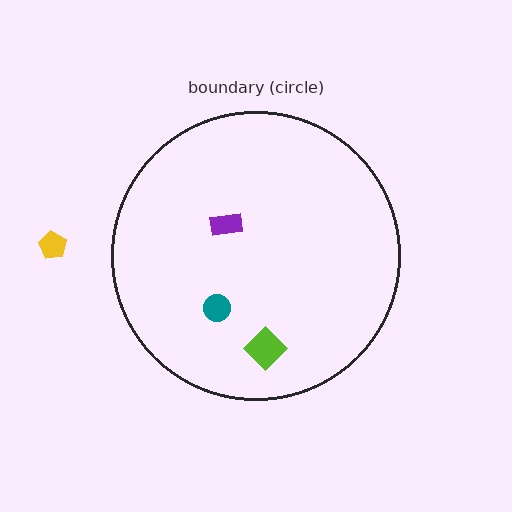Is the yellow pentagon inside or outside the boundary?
Outside.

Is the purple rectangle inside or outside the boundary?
Inside.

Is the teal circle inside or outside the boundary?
Inside.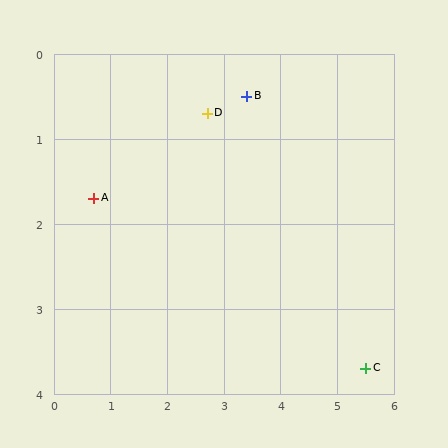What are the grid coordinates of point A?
Point A is at approximately (0.7, 1.7).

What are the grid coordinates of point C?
Point C is at approximately (5.5, 3.7).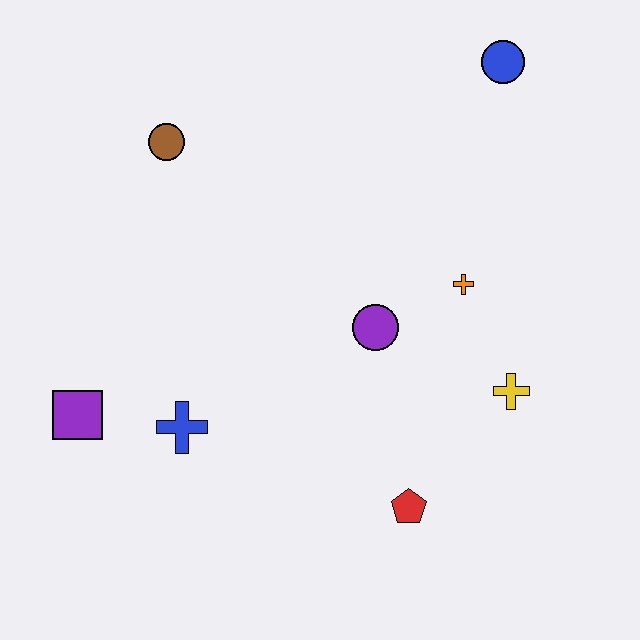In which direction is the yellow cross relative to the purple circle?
The yellow cross is to the right of the purple circle.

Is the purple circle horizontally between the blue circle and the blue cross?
Yes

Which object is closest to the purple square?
The blue cross is closest to the purple square.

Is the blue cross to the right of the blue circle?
No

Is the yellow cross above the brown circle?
No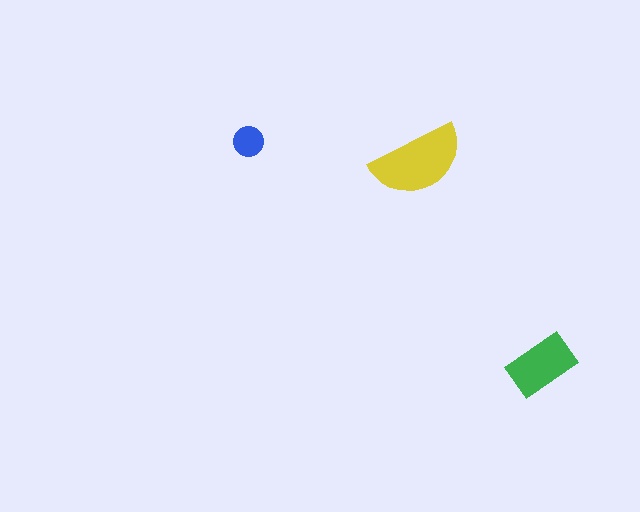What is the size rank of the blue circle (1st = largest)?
3rd.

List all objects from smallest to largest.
The blue circle, the green rectangle, the yellow semicircle.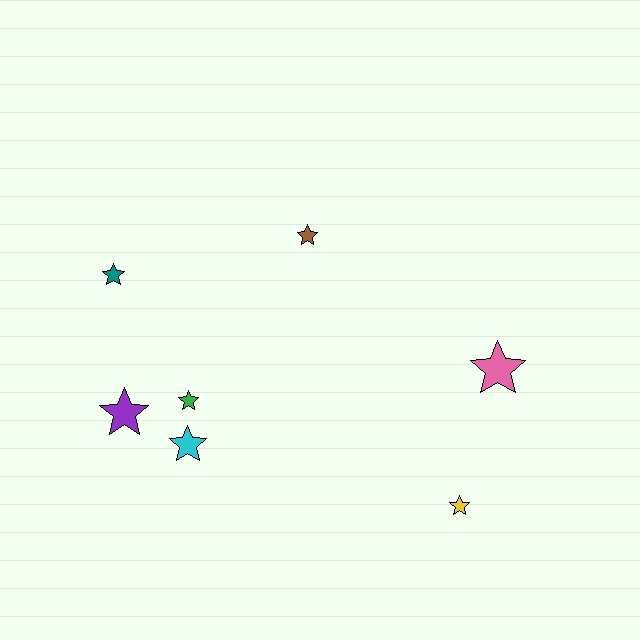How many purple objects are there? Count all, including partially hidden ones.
There is 1 purple object.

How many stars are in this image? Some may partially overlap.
There are 7 stars.